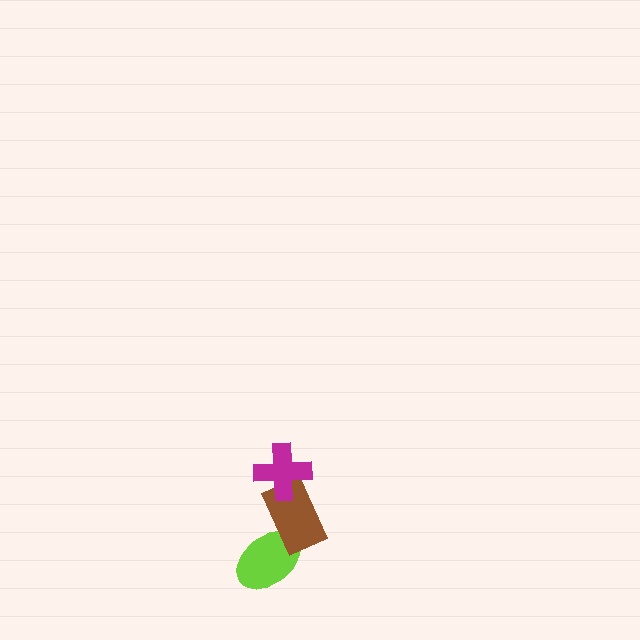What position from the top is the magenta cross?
The magenta cross is 1st from the top.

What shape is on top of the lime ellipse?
The brown rectangle is on top of the lime ellipse.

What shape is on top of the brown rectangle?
The magenta cross is on top of the brown rectangle.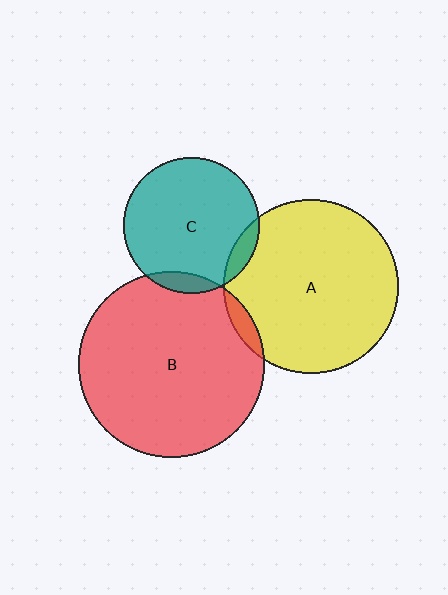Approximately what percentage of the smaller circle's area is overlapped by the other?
Approximately 5%.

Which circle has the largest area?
Circle B (red).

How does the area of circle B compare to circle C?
Approximately 1.9 times.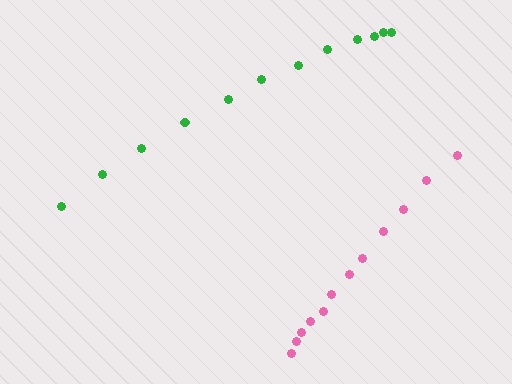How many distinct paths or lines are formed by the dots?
There are 2 distinct paths.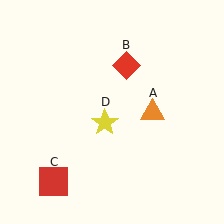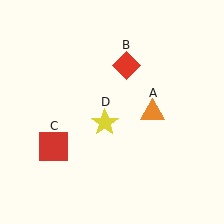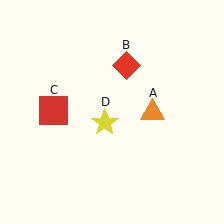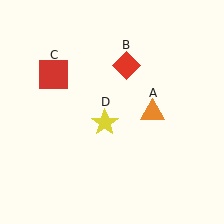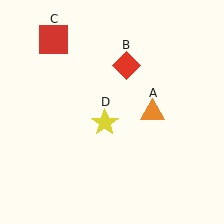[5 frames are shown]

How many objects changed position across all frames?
1 object changed position: red square (object C).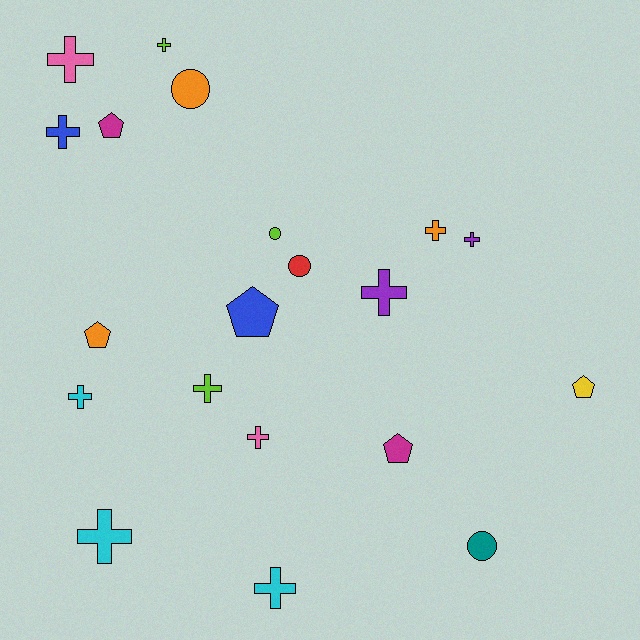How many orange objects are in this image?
There are 3 orange objects.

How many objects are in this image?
There are 20 objects.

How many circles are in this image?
There are 4 circles.